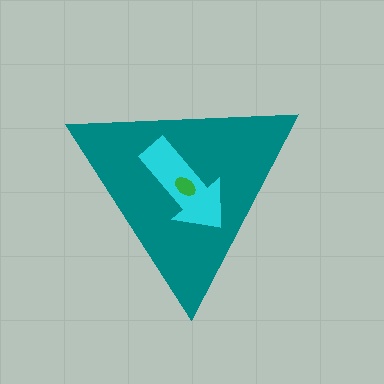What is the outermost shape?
The teal triangle.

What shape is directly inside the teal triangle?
The cyan arrow.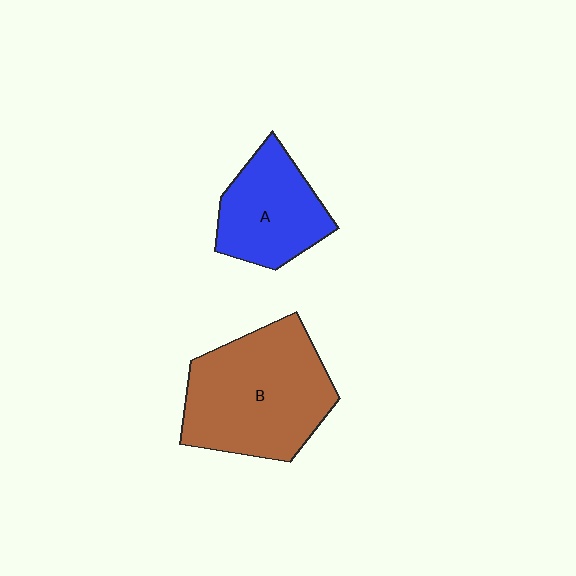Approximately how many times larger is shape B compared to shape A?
Approximately 1.6 times.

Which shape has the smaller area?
Shape A (blue).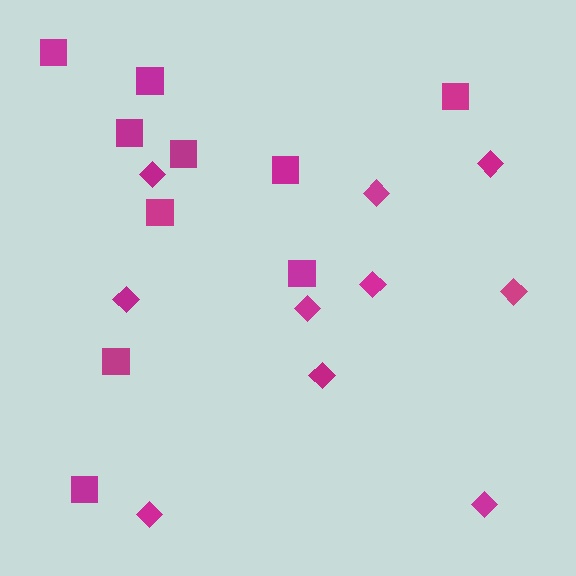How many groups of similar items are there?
There are 2 groups: one group of diamonds (10) and one group of squares (10).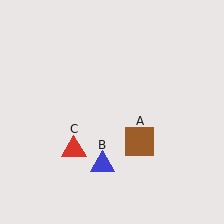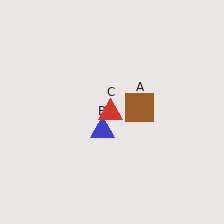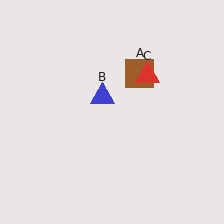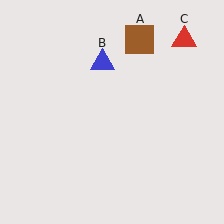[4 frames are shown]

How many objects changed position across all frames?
3 objects changed position: brown square (object A), blue triangle (object B), red triangle (object C).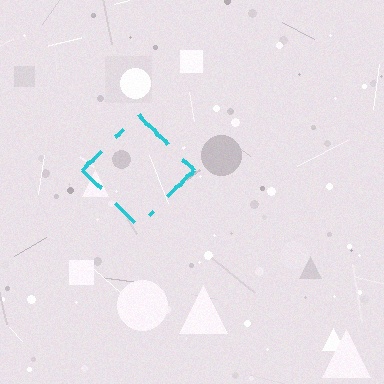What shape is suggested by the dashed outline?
The dashed outline suggests a diamond.